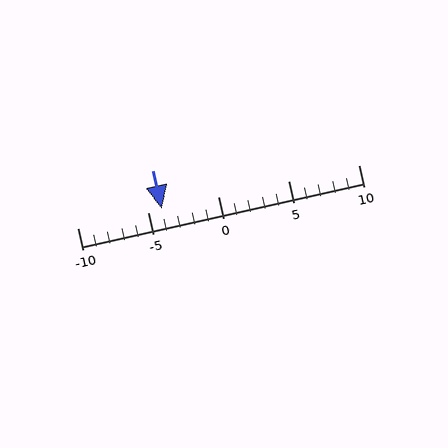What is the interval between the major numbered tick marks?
The major tick marks are spaced 5 units apart.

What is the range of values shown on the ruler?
The ruler shows values from -10 to 10.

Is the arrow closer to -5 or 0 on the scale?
The arrow is closer to -5.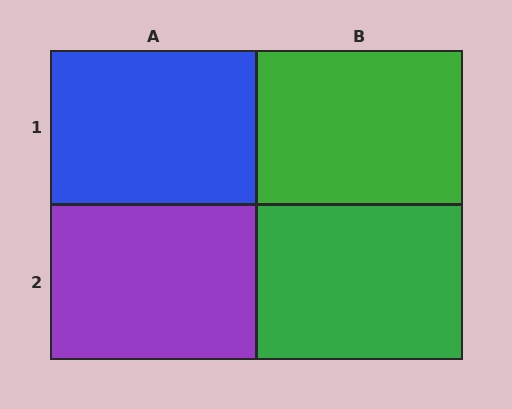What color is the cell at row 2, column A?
Purple.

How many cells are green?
2 cells are green.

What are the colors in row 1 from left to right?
Blue, green.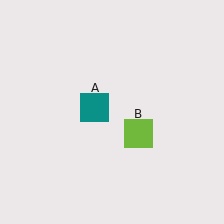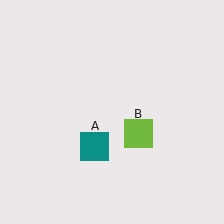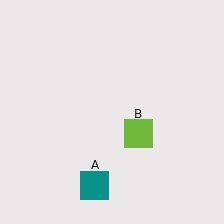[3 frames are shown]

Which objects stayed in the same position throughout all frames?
Lime square (object B) remained stationary.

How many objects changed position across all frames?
1 object changed position: teal square (object A).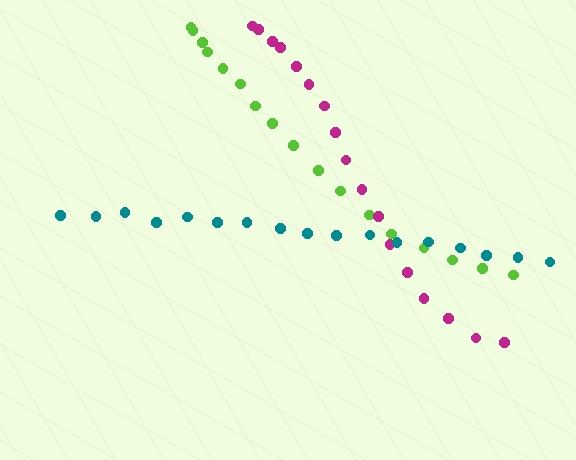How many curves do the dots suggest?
There are 3 distinct paths.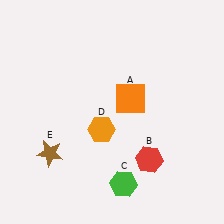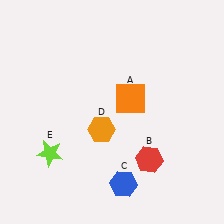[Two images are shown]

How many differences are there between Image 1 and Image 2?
There are 2 differences between the two images.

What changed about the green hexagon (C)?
In Image 1, C is green. In Image 2, it changed to blue.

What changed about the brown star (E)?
In Image 1, E is brown. In Image 2, it changed to lime.